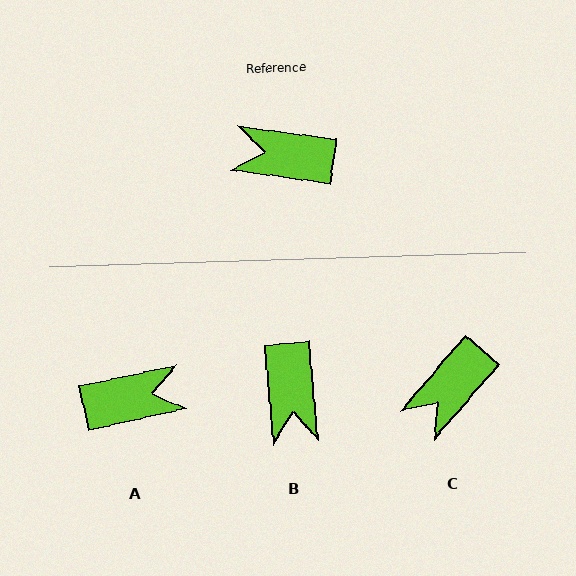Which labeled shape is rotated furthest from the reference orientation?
A, about 160 degrees away.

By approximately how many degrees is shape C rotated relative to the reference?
Approximately 57 degrees counter-clockwise.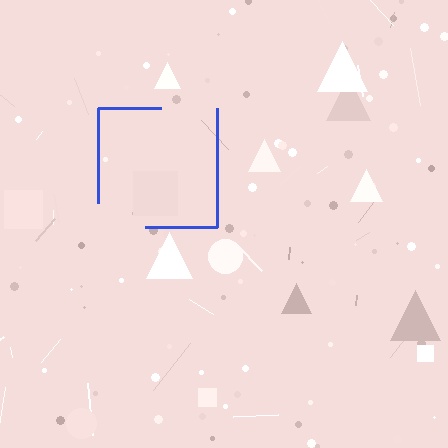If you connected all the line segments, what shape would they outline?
They would outline a square.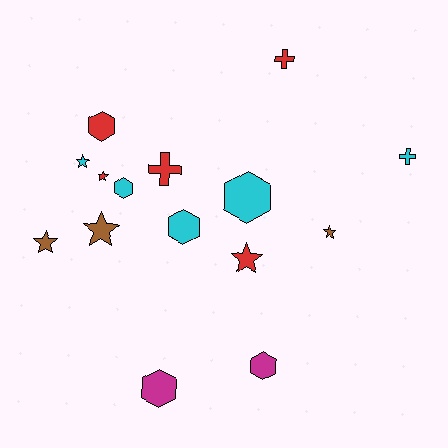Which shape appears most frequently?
Hexagon, with 6 objects.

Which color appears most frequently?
Red, with 5 objects.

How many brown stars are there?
There are 3 brown stars.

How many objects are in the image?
There are 15 objects.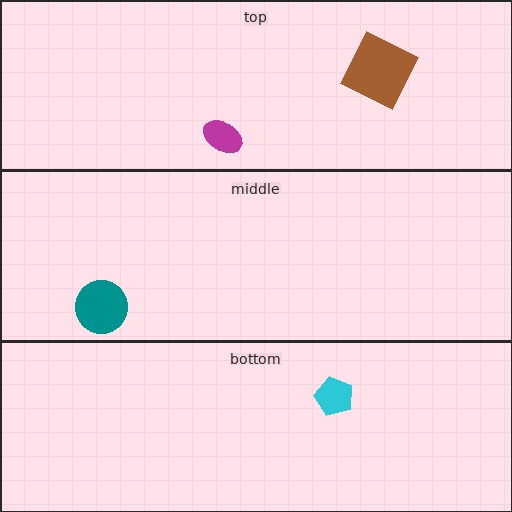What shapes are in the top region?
The brown square, the magenta ellipse.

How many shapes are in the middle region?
1.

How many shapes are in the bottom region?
1.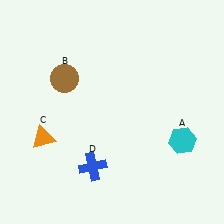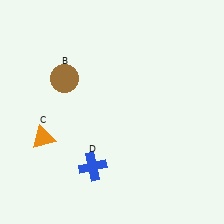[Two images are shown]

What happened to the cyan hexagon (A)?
The cyan hexagon (A) was removed in Image 2. It was in the bottom-right area of Image 1.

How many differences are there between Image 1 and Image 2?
There is 1 difference between the two images.